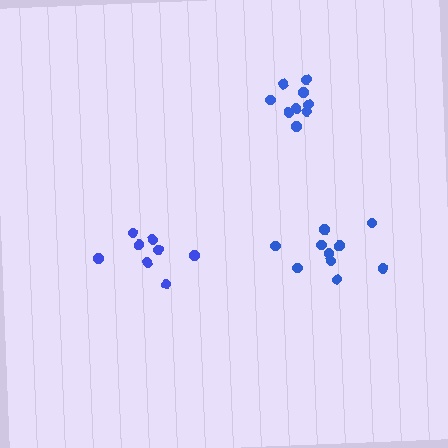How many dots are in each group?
Group 1: 8 dots, Group 2: 10 dots, Group 3: 9 dots (27 total).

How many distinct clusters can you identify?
There are 3 distinct clusters.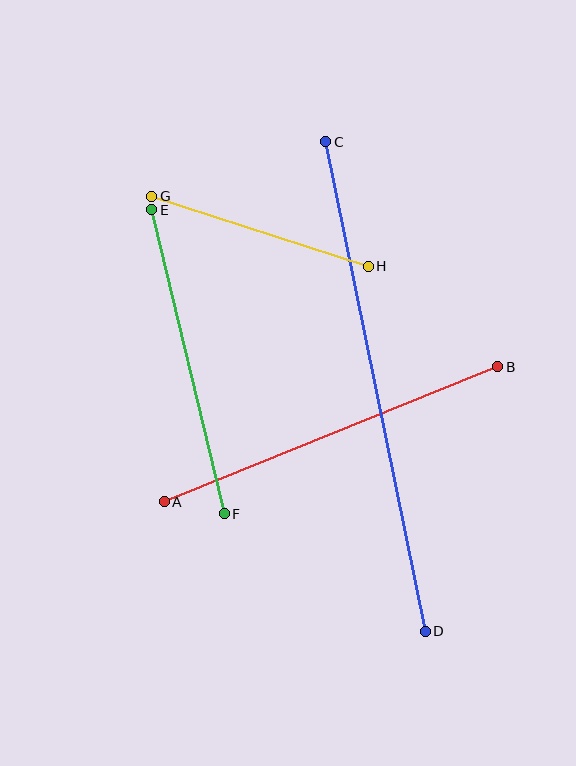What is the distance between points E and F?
The distance is approximately 313 pixels.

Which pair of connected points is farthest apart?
Points C and D are farthest apart.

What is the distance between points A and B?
The distance is approximately 360 pixels.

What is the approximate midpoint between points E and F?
The midpoint is at approximately (188, 362) pixels.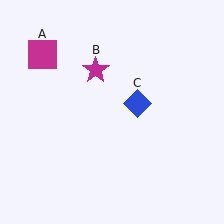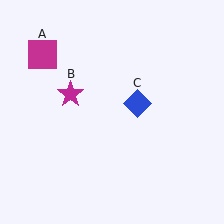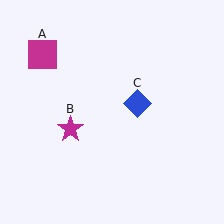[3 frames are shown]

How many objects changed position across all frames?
1 object changed position: magenta star (object B).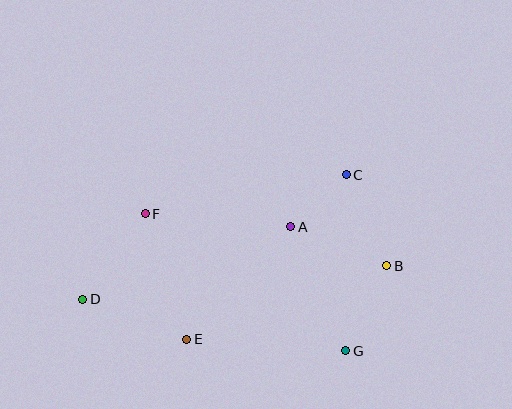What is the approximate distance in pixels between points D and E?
The distance between D and E is approximately 112 pixels.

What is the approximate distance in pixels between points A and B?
The distance between A and B is approximately 104 pixels.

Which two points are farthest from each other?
Points B and D are farthest from each other.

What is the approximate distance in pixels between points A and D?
The distance between A and D is approximately 220 pixels.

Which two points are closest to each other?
Points A and C are closest to each other.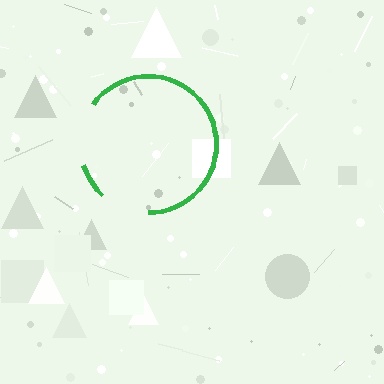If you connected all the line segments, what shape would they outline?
They would outline a circle.